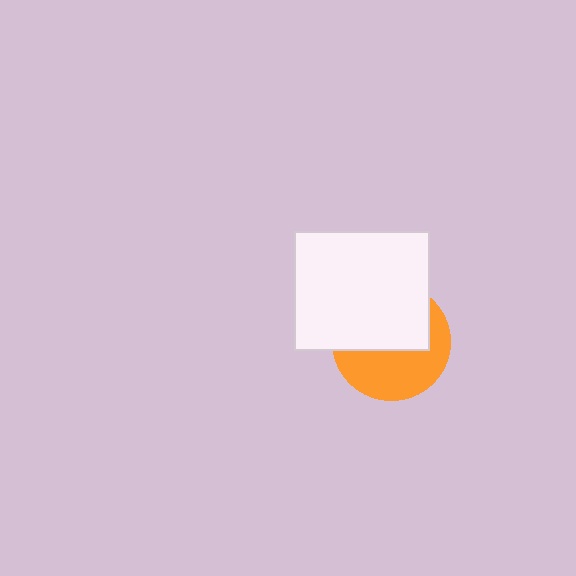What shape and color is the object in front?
The object in front is a white rectangle.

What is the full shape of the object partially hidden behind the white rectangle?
The partially hidden object is an orange circle.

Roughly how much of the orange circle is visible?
About half of it is visible (roughly 48%).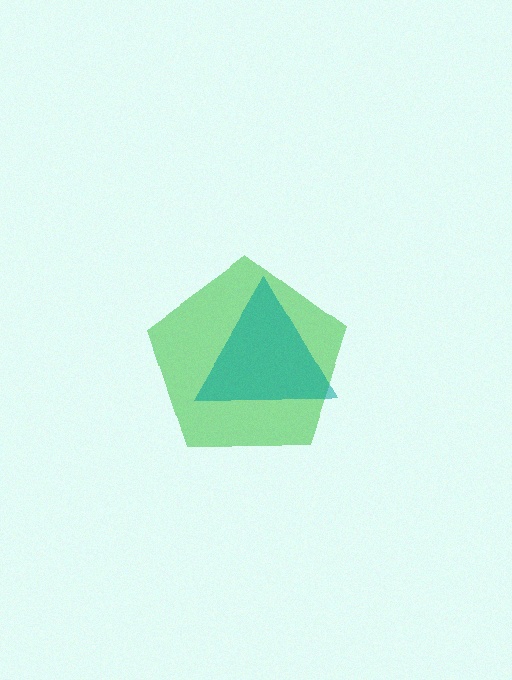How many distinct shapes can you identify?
There are 2 distinct shapes: a green pentagon, a teal triangle.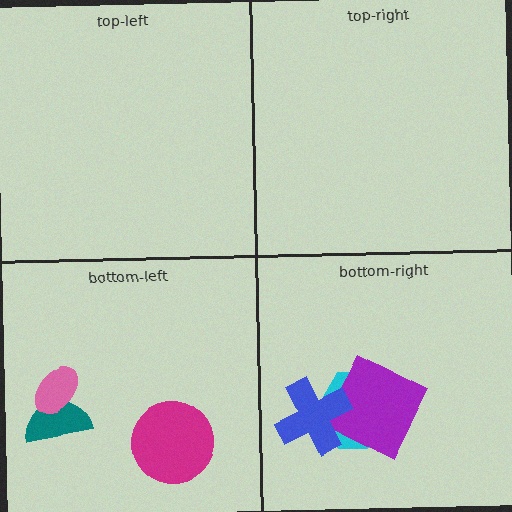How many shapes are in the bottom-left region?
3.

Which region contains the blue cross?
The bottom-right region.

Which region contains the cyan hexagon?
The bottom-right region.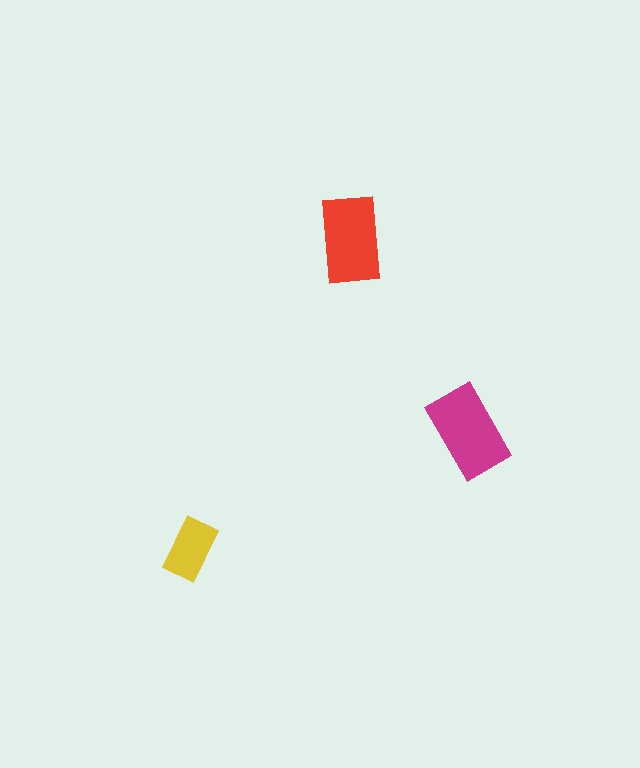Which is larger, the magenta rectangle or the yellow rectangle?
The magenta one.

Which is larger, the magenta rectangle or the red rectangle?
The magenta one.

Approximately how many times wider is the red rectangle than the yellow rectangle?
About 1.5 times wider.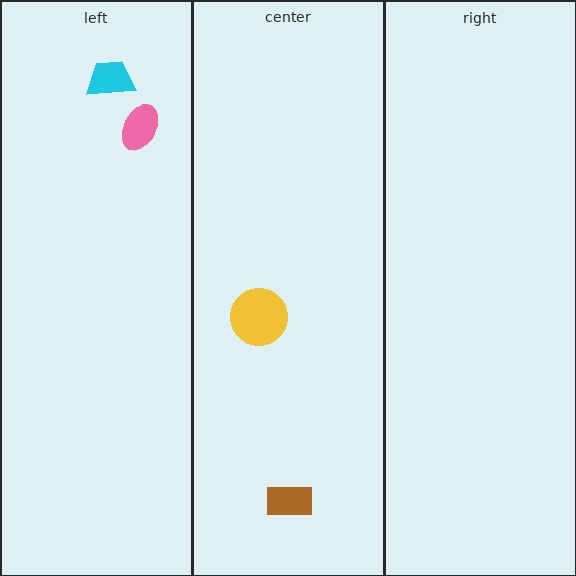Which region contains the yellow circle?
The center region.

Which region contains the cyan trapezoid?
The left region.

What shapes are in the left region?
The pink ellipse, the cyan trapezoid.